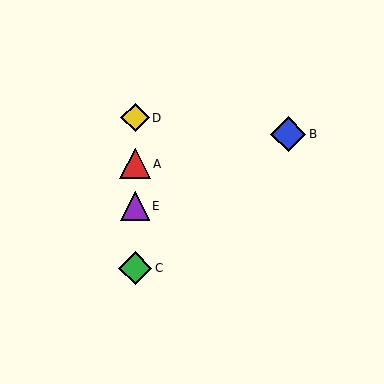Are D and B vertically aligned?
No, D is at x≈135 and B is at x≈288.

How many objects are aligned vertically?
4 objects (A, C, D, E) are aligned vertically.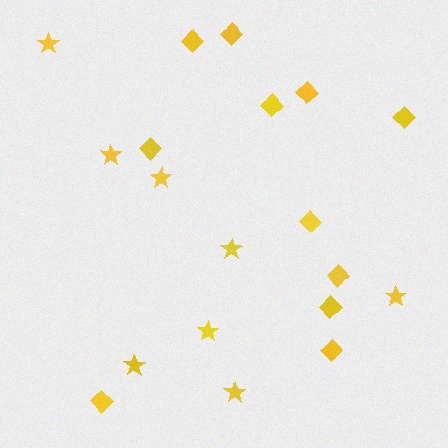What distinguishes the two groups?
There are 2 groups: one group of diamonds (11) and one group of stars (8).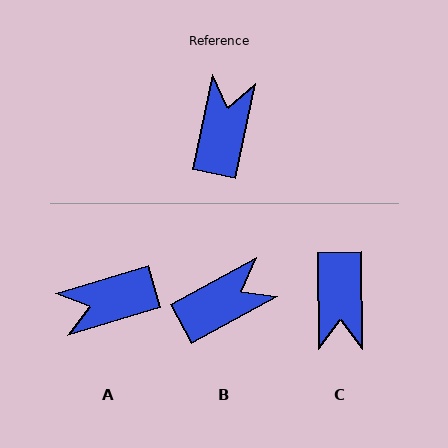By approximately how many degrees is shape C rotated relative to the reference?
Approximately 168 degrees clockwise.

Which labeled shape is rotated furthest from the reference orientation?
C, about 168 degrees away.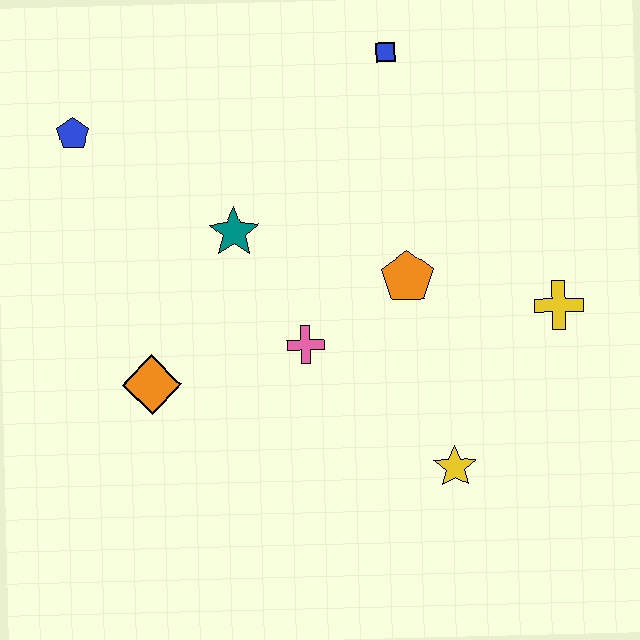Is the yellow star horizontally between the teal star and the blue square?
No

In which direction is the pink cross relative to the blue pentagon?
The pink cross is to the right of the blue pentagon.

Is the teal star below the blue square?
Yes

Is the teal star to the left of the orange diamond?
No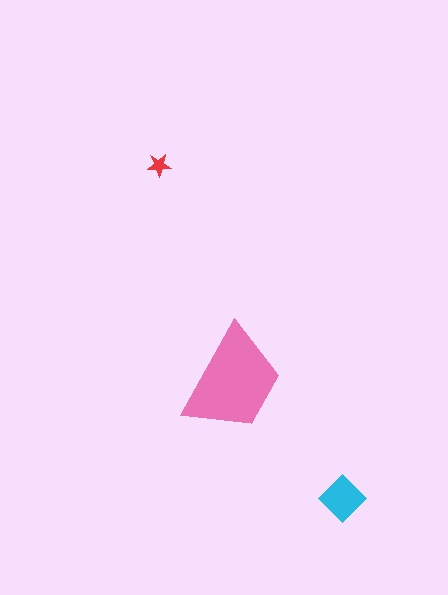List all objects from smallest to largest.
The red star, the cyan diamond, the pink trapezoid.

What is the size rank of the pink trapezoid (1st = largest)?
1st.